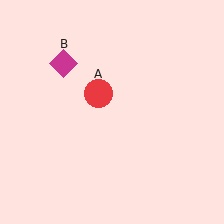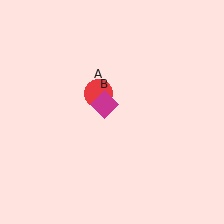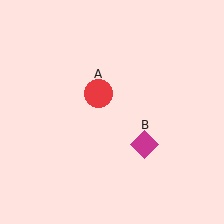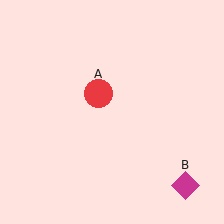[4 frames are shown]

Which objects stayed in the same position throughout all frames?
Red circle (object A) remained stationary.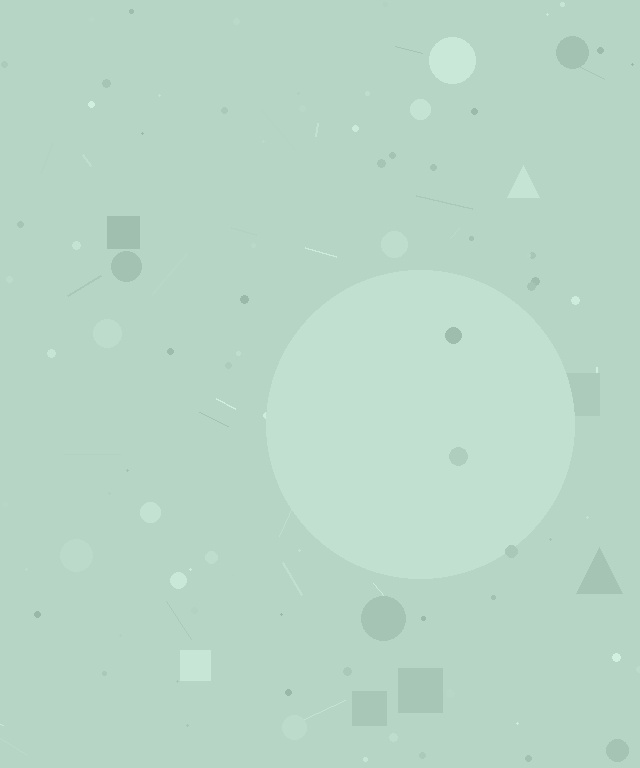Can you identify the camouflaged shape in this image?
The camouflaged shape is a circle.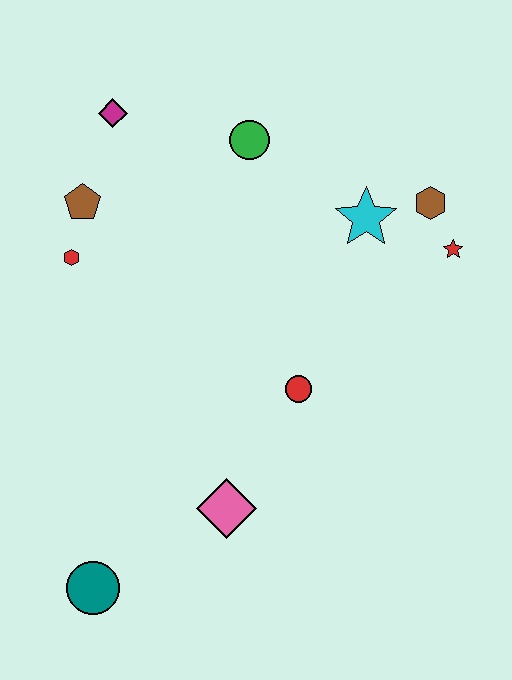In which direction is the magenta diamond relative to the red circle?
The magenta diamond is above the red circle.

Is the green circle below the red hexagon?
No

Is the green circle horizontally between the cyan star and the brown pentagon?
Yes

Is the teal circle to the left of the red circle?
Yes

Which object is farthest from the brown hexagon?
The teal circle is farthest from the brown hexagon.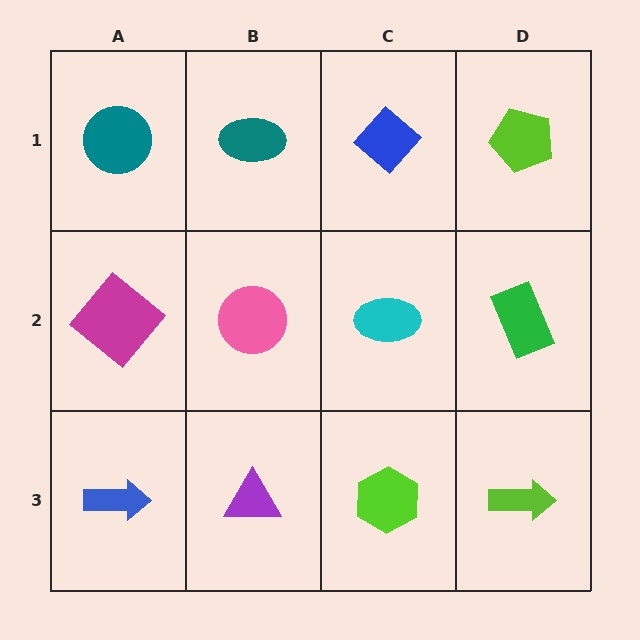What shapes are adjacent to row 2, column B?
A teal ellipse (row 1, column B), a purple triangle (row 3, column B), a magenta diamond (row 2, column A), a cyan ellipse (row 2, column C).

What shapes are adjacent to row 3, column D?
A green rectangle (row 2, column D), a lime hexagon (row 3, column C).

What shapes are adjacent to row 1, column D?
A green rectangle (row 2, column D), a blue diamond (row 1, column C).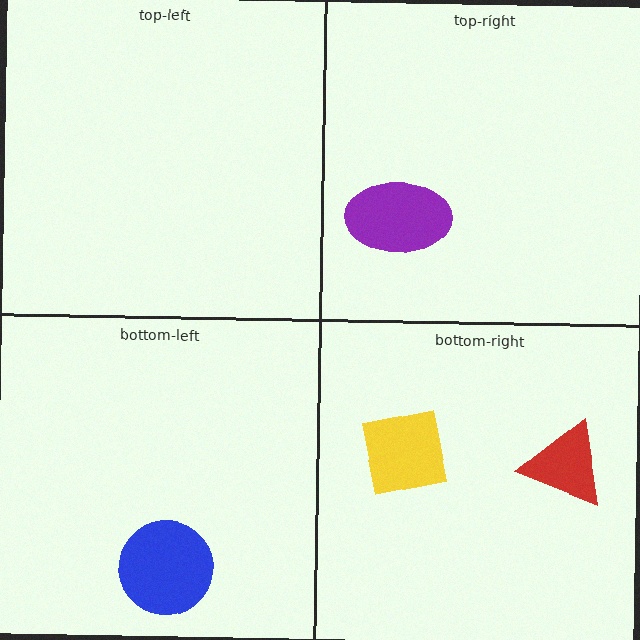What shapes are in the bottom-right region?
The yellow square, the red triangle.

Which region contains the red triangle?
The bottom-right region.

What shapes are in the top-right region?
The purple ellipse.